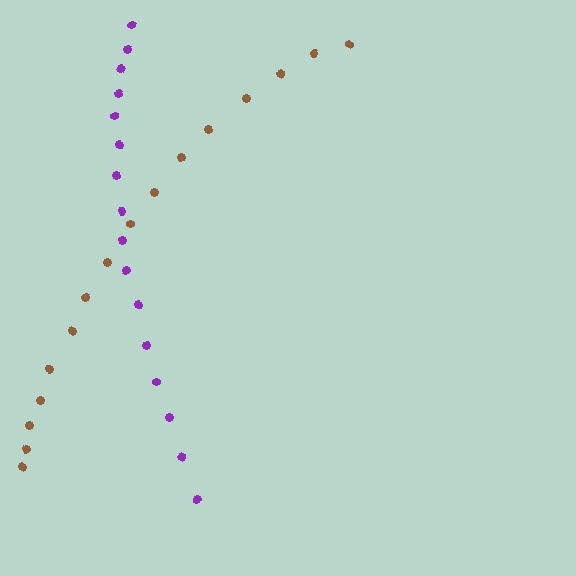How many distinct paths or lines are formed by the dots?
There are 2 distinct paths.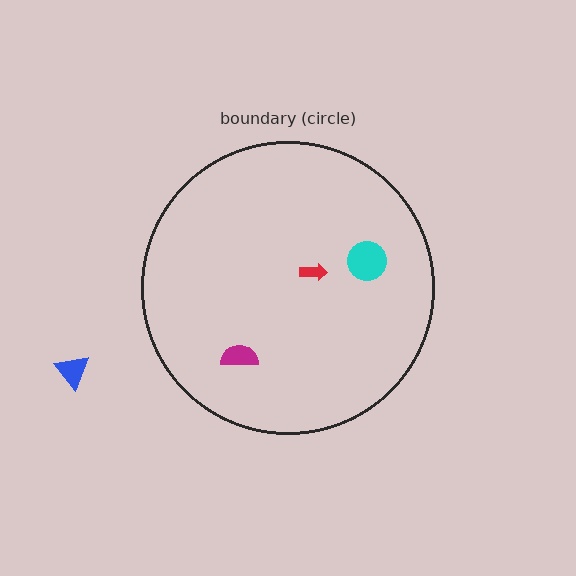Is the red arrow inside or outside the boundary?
Inside.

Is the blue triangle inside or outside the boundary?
Outside.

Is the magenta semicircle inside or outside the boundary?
Inside.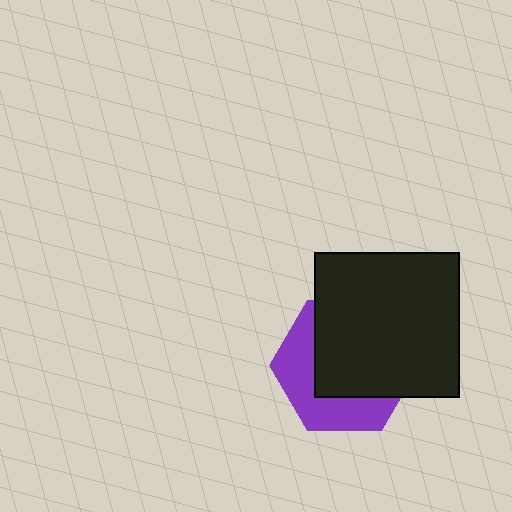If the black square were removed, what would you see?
You would see the complete purple hexagon.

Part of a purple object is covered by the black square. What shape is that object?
It is a hexagon.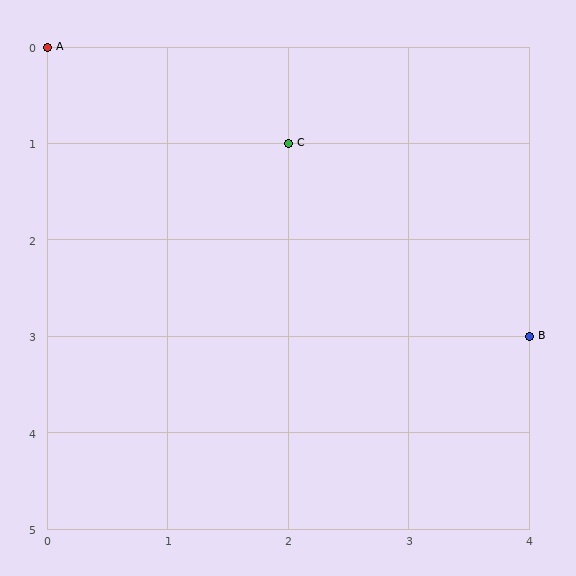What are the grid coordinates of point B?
Point B is at grid coordinates (4, 3).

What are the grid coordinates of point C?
Point C is at grid coordinates (2, 1).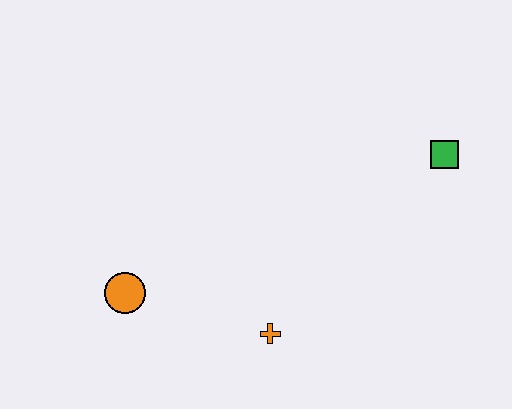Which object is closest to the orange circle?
The orange cross is closest to the orange circle.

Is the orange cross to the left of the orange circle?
No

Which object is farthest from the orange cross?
The green square is farthest from the orange cross.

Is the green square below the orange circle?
No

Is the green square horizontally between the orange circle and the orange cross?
No